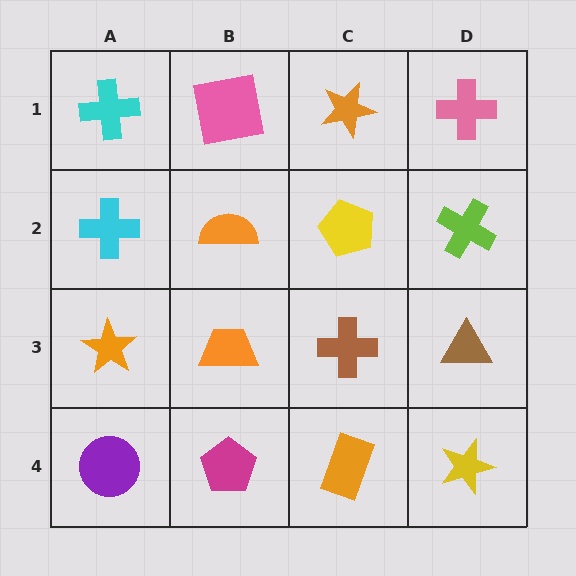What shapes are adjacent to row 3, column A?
A cyan cross (row 2, column A), a purple circle (row 4, column A), an orange trapezoid (row 3, column B).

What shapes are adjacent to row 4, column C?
A brown cross (row 3, column C), a magenta pentagon (row 4, column B), a yellow star (row 4, column D).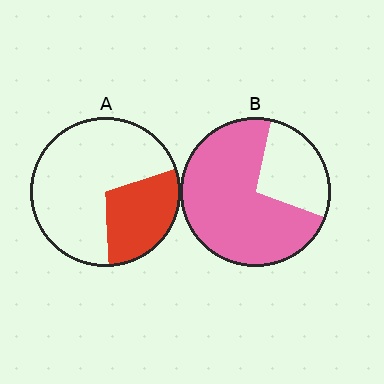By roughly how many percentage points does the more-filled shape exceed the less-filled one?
By roughly 45 percentage points (B over A).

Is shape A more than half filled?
No.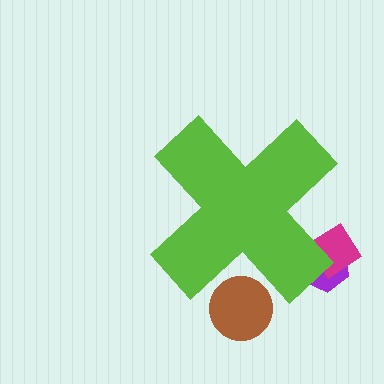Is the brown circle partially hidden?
Yes, the brown circle is partially hidden behind the lime cross.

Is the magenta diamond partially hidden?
Yes, the magenta diamond is partially hidden behind the lime cross.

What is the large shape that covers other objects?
A lime cross.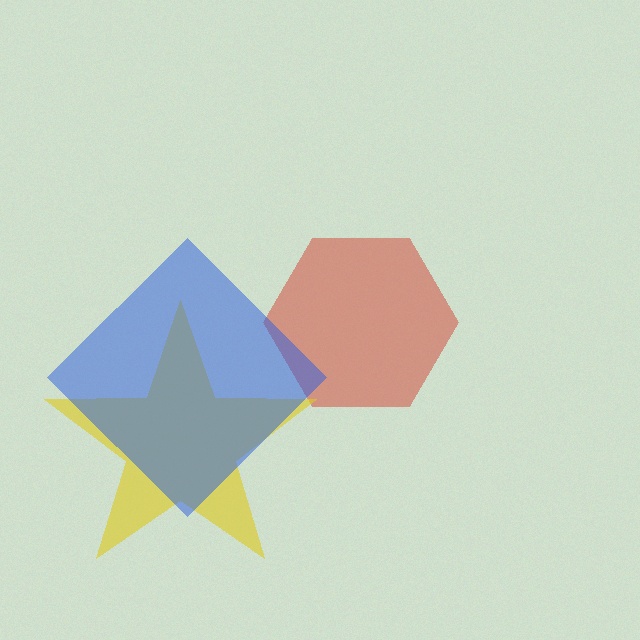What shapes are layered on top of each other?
The layered shapes are: a red hexagon, a yellow star, a blue diamond.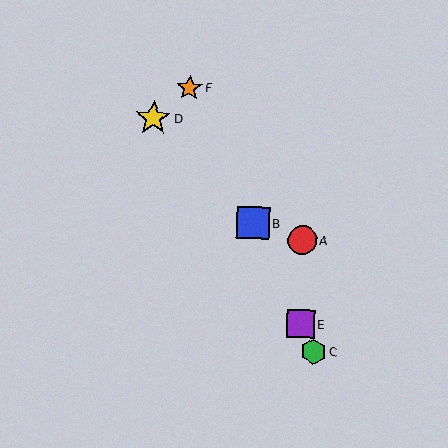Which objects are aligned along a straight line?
Objects B, C, E, F are aligned along a straight line.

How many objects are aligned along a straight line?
4 objects (B, C, E, F) are aligned along a straight line.